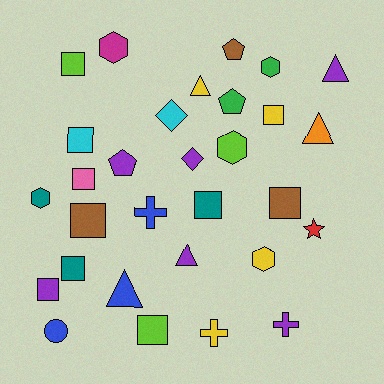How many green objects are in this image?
There are 2 green objects.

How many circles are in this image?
There is 1 circle.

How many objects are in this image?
There are 30 objects.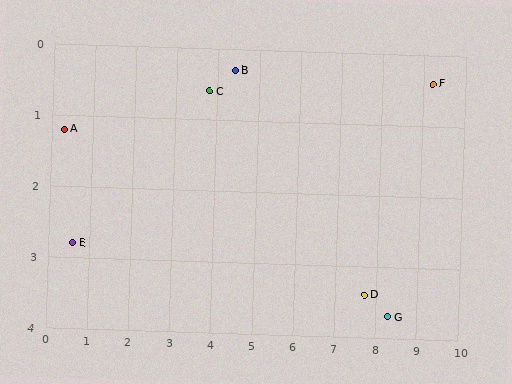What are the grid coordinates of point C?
Point C is at approximately (3.8, 0.6).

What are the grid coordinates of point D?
Point D is at approximately (7.7, 3.4).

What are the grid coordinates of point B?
Point B is at approximately (4.4, 0.3).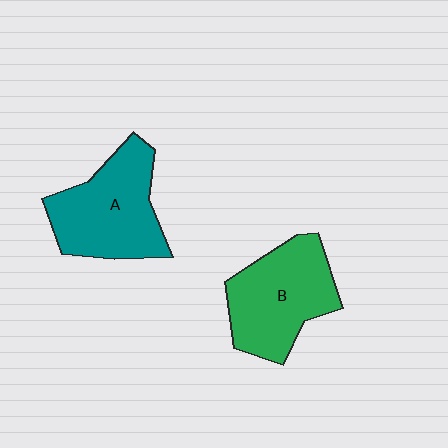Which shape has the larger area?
Shape A (teal).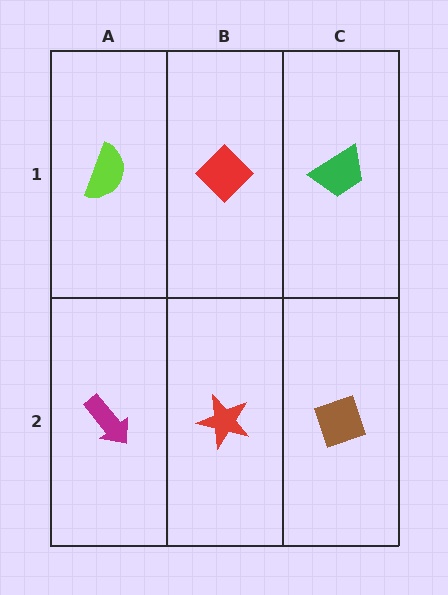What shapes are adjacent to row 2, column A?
A lime semicircle (row 1, column A), a red star (row 2, column B).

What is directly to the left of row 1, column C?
A red diamond.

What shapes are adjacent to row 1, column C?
A brown diamond (row 2, column C), a red diamond (row 1, column B).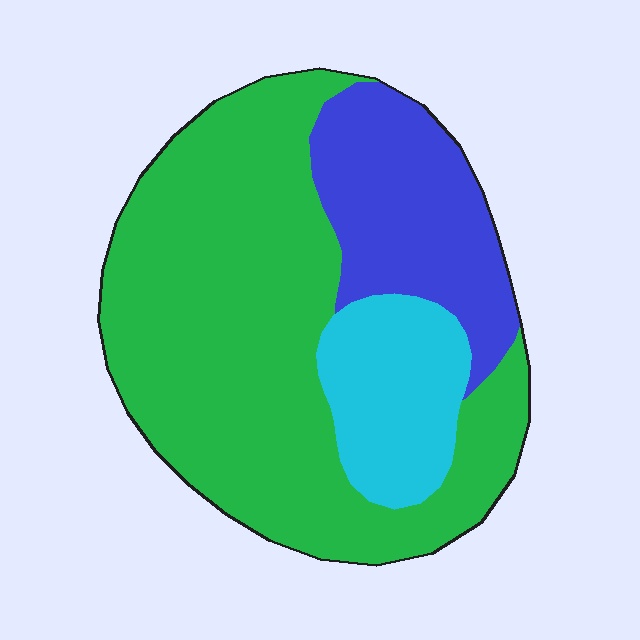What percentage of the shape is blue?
Blue covers around 20% of the shape.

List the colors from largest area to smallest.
From largest to smallest: green, blue, cyan.